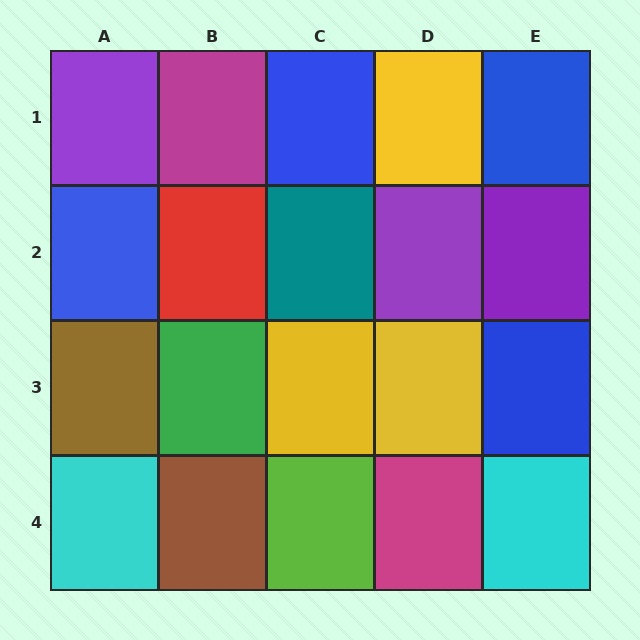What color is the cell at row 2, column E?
Purple.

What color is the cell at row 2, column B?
Red.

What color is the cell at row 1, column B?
Magenta.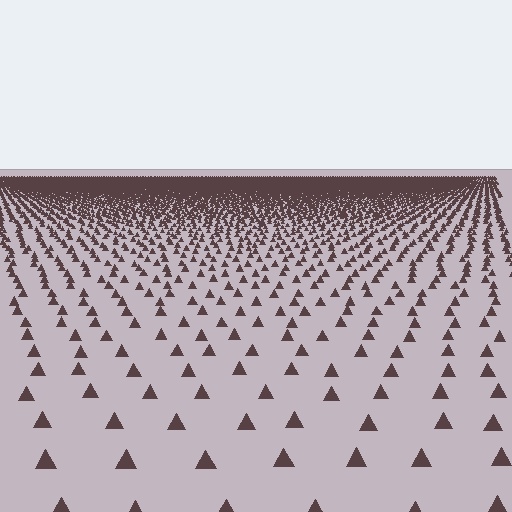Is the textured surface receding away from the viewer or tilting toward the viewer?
The surface is receding away from the viewer. Texture elements get smaller and denser toward the top.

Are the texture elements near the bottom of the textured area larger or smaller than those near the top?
Larger. Near the bottom, elements are closer to the viewer and appear at a bigger on-screen size.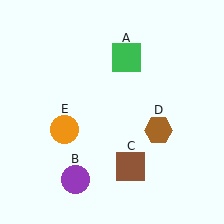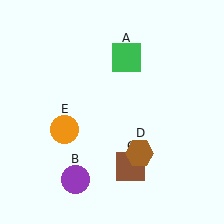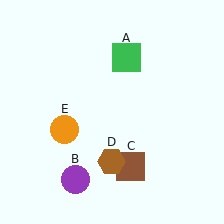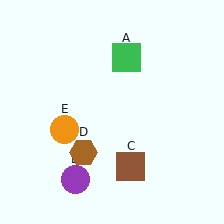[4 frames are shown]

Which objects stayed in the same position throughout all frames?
Green square (object A) and purple circle (object B) and brown square (object C) and orange circle (object E) remained stationary.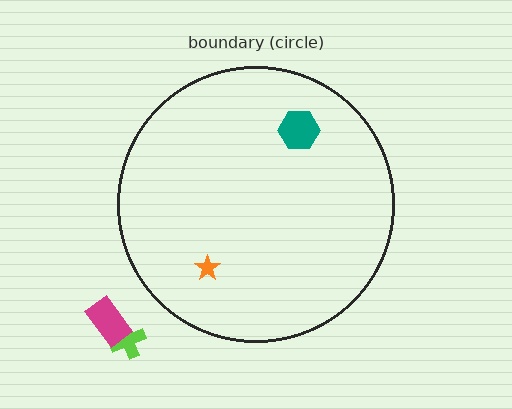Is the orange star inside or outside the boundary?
Inside.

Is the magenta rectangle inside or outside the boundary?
Outside.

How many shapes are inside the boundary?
2 inside, 2 outside.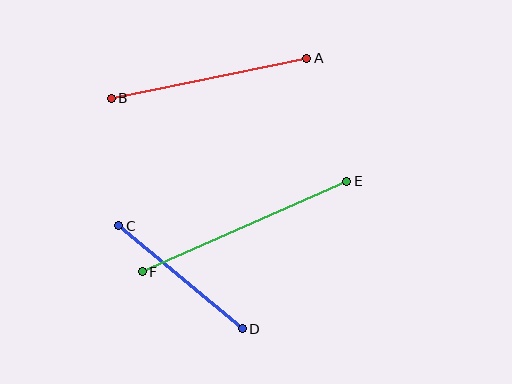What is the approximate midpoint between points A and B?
The midpoint is at approximately (209, 78) pixels.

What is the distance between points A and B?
The distance is approximately 200 pixels.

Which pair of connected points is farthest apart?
Points E and F are farthest apart.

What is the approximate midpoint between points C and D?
The midpoint is at approximately (181, 277) pixels.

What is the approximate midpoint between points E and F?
The midpoint is at approximately (244, 227) pixels.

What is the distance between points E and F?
The distance is approximately 224 pixels.